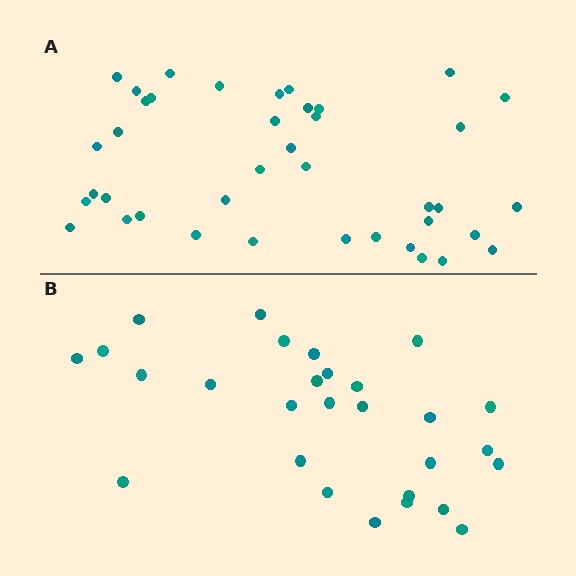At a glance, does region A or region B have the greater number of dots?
Region A (the top region) has more dots.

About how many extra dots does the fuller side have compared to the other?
Region A has roughly 12 or so more dots than region B.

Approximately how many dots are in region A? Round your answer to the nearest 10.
About 40 dots.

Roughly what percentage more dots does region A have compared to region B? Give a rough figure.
About 45% more.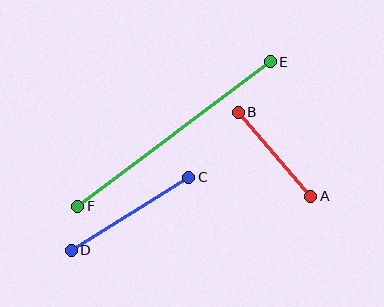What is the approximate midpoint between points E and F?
The midpoint is at approximately (174, 134) pixels.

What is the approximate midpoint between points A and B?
The midpoint is at approximately (274, 154) pixels.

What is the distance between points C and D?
The distance is approximately 138 pixels.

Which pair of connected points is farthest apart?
Points E and F are farthest apart.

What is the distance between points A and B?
The distance is approximately 111 pixels.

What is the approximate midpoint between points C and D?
The midpoint is at approximately (130, 214) pixels.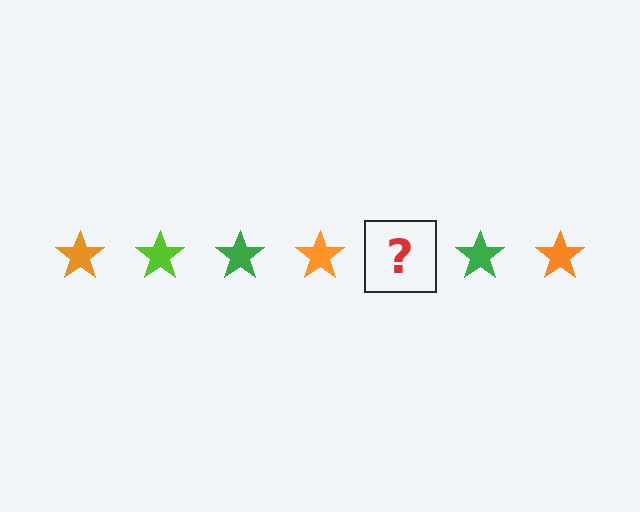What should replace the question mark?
The question mark should be replaced with a lime star.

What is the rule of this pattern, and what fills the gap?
The rule is that the pattern cycles through orange, lime, green stars. The gap should be filled with a lime star.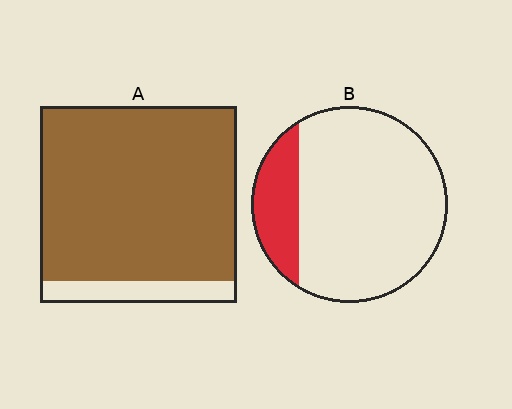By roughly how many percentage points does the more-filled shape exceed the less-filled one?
By roughly 70 percentage points (A over B).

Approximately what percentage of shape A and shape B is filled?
A is approximately 90% and B is approximately 20%.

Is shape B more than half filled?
No.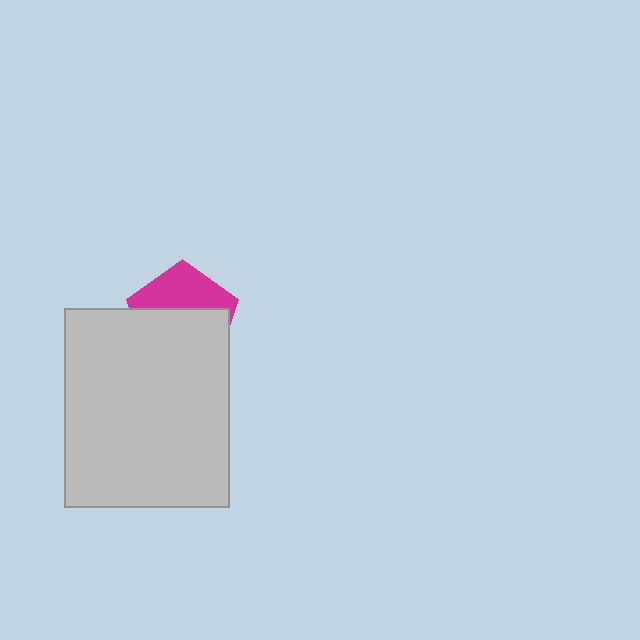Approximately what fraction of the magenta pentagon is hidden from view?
Roughly 61% of the magenta pentagon is hidden behind the light gray rectangle.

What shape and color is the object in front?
The object in front is a light gray rectangle.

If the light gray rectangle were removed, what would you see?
You would see the complete magenta pentagon.